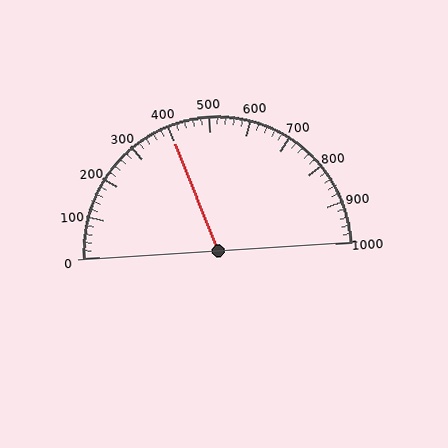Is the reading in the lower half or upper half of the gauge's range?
The reading is in the lower half of the range (0 to 1000).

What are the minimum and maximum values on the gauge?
The gauge ranges from 0 to 1000.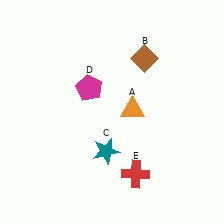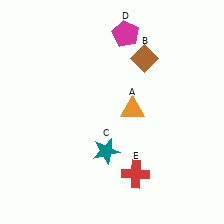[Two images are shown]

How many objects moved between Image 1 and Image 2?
1 object moved between the two images.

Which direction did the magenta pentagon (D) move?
The magenta pentagon (D) moved up.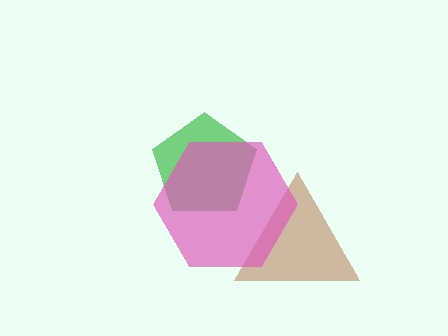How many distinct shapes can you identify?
There are 3 distinct shapes: a green pentagon, a brown triangle, a pink hexagon.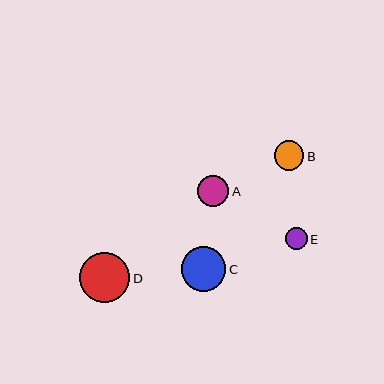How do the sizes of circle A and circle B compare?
Circle A and circle B are approximately the same size.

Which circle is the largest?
Circle D is the largest with a size of approximately 50 pixels.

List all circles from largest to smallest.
From largest to smallest: D, C, A, B, E.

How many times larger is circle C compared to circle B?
Circle C is approximately 1.5 times the size of circle B.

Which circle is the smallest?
Circle E is the smallest with a size of approximately 22 pixels.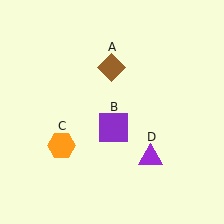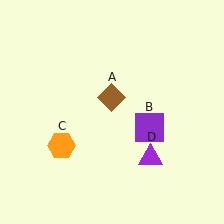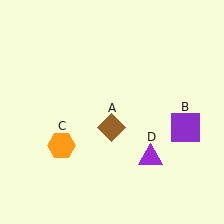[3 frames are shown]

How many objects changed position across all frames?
2 objects changed position: brown diamond (object A), purple square (object B).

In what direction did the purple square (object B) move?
The purple square (object B) moved right.